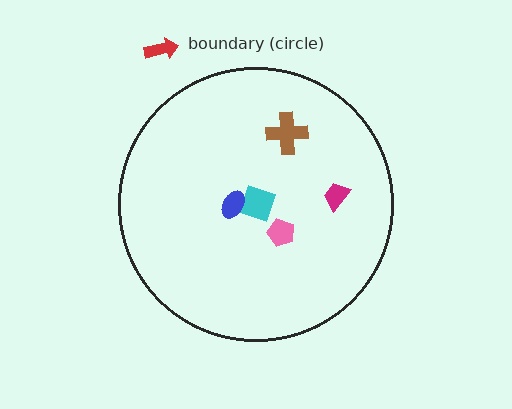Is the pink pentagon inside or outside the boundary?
Inside.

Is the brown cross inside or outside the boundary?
Inside.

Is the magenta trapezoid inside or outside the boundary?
Inside.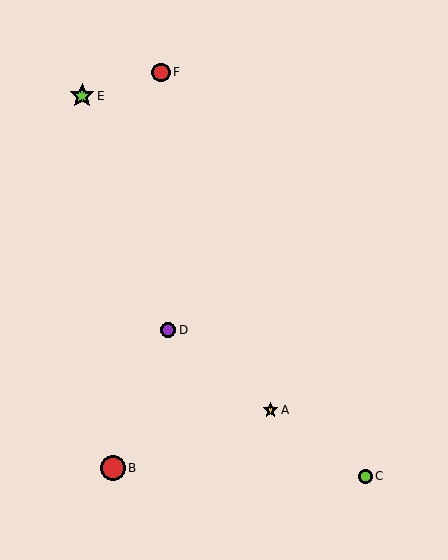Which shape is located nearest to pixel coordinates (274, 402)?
The yellow star (labeled A) at (271, 410) is nearest to that location.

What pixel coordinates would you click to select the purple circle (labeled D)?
Click at (168, 330) to select the purple circle D.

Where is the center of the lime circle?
The center of the lime circle is at (365, 476).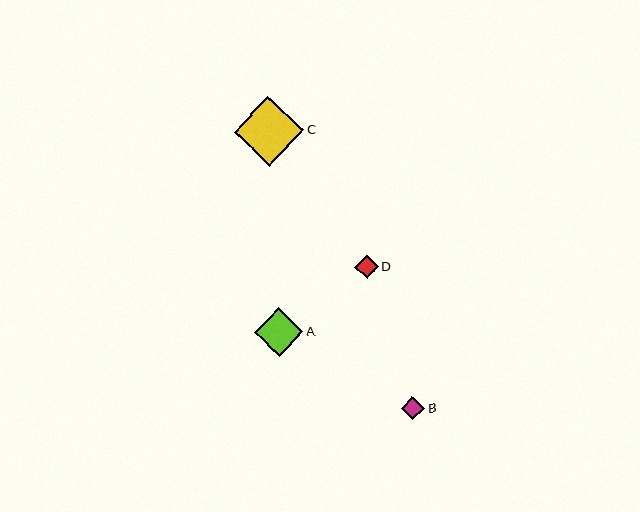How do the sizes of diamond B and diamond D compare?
Diamond B and diamond D are approximately the same size.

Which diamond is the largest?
Diamond C is the largest with a size of approximately 70 pixels.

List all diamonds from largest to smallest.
From largest to smallest: C, A, B, D.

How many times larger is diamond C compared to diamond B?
Diamond C is approximately 3.0 times the size of diamond B.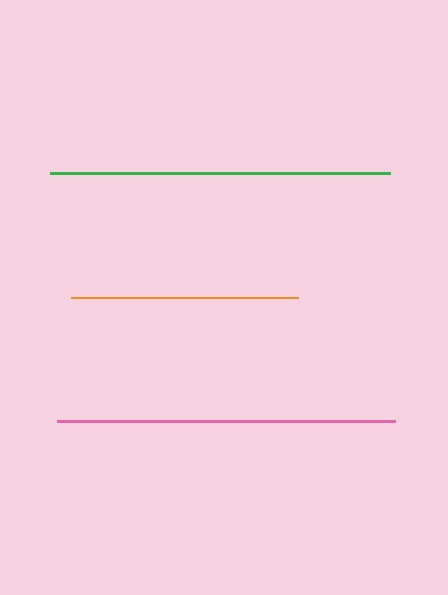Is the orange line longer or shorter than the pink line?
The pink line is longer than the orange line.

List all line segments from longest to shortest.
From longest to shortest: green, pink, orange.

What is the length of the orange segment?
The orange segment is approximately 226 pixels long.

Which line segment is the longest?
The green line is the longest at approximately 340 pixels.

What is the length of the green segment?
The green segment is approximately 340 pixels long.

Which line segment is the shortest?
The orange line is the shortest at approximately 226 pixels.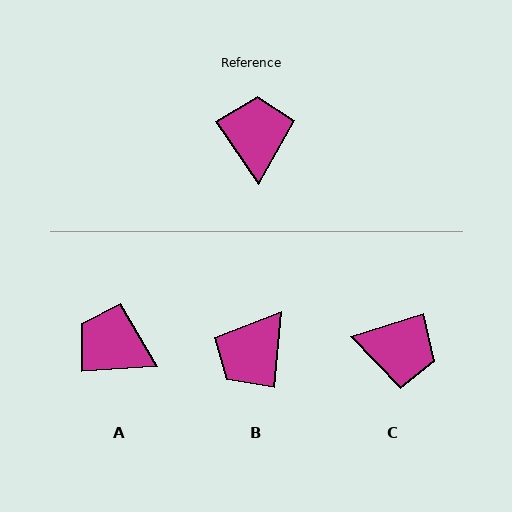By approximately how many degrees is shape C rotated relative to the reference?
Approximately 107 degrees clockwise.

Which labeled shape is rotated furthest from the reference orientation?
B, about 140 degrees away.